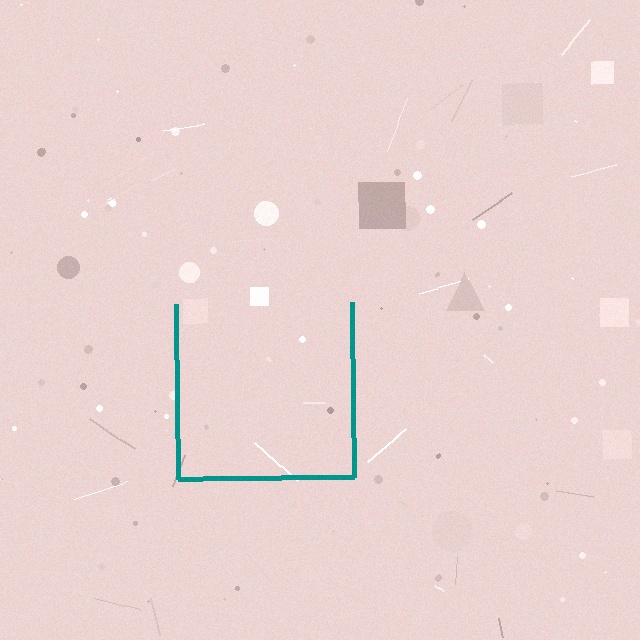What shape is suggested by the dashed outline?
The dashed outline suggests a square.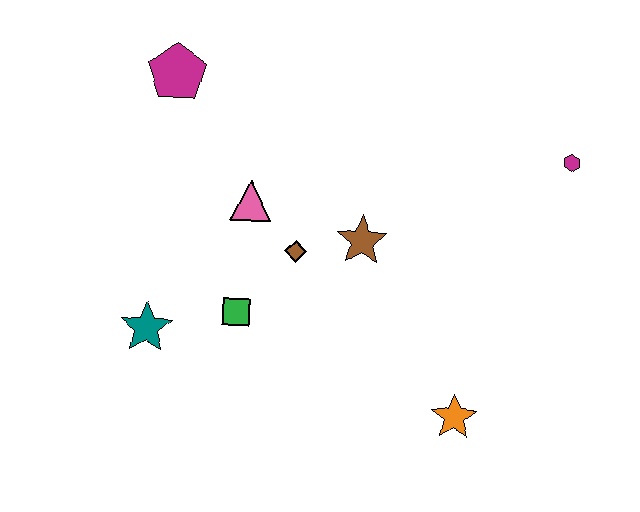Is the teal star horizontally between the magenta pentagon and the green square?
No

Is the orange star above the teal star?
No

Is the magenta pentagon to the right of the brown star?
No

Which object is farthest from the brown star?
The magenta pentagon is farthest from the brown star.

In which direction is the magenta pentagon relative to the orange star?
The magenta pentagon is above the orange star.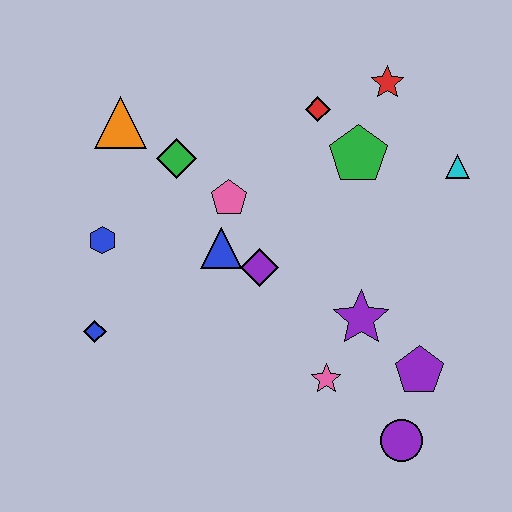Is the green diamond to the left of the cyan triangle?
Yes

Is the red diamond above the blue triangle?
Yes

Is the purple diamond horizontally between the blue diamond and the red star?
Yes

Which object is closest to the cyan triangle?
The green pentagon is closest to the cyan triangle.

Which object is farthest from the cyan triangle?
The blue diamond is farthest from the cyan triangle.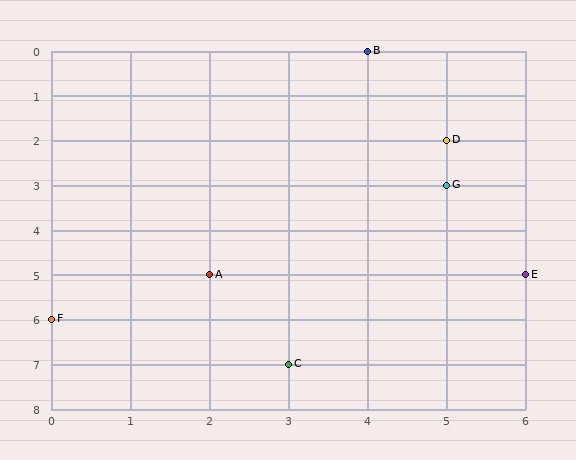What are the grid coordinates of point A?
Point A is at grid coordinates (2, 5).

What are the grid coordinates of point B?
Point B is at grid coordinates (4, 0).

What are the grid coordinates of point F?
Point F is at grid coordinates (0, 6).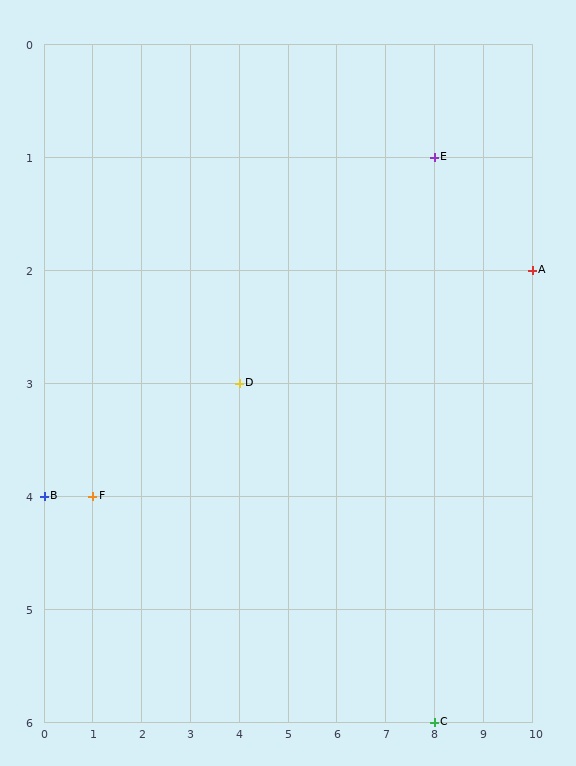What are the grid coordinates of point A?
Point A is at grid coordinates (10, 2).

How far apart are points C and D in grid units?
Points C and D are 4 columns and 3 rows apart (about 5.0 grid units diagonally).